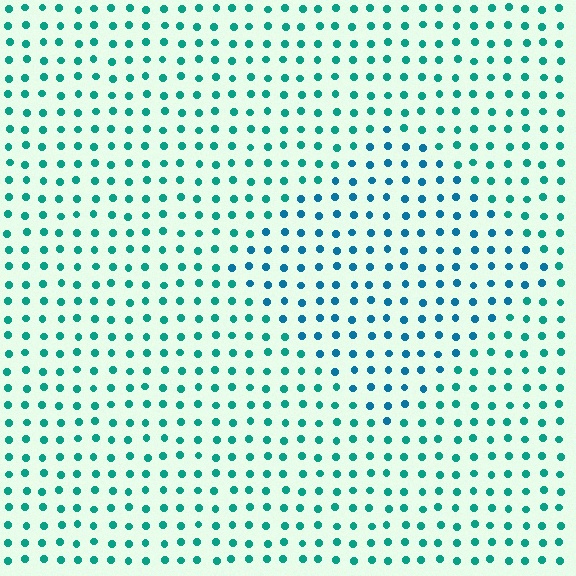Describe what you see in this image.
The image is filled with small teal elements in a uniform arrangement. A diamond-shaped region is visible where the elements are tinted to a slightly different hue, forming a subtle color boundary.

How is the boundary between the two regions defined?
The boundary is defined purely by a slight shift in hue (about 28 degrees). Spacing, size, and orientation are identical on both sides.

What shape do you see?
I see a diamond.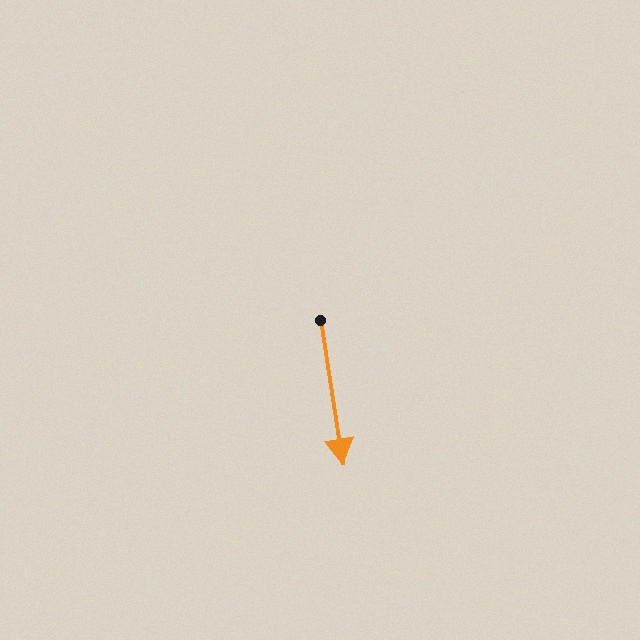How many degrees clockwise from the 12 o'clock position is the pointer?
Approximately 171 degrees.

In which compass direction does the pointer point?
South.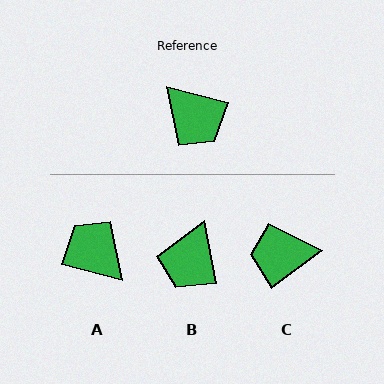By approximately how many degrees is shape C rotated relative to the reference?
Approximately 129 degrees clockwise.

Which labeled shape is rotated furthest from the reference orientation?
A, about 180 degrees away.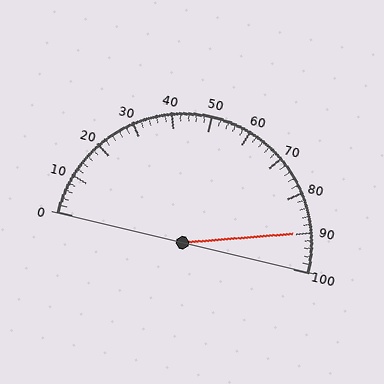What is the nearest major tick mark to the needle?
The nearest major tick mark is 90.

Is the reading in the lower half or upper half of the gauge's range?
The reading is in the upper half of the range (0 to 100).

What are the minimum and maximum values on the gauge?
The gauge ranges from 0 to 100.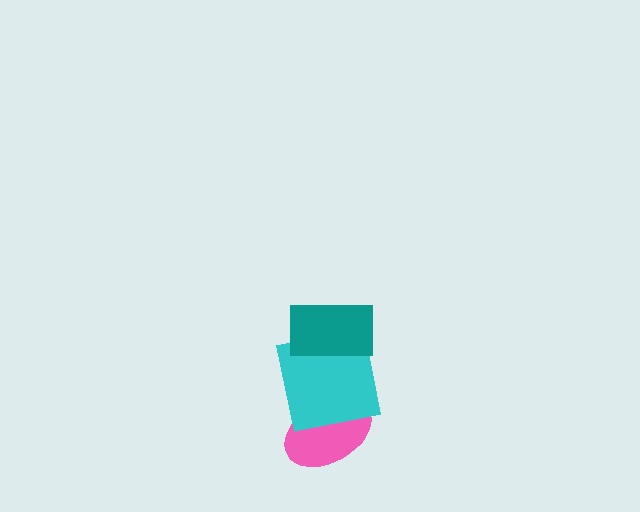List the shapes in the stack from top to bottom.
From top to bottom: the teal rectangle, the cyan square, the pink ellipse.